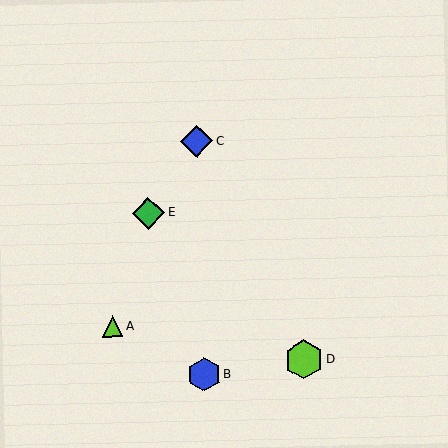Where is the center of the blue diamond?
The center of the blue diamond is at (197, 141).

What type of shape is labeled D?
Shape D is a lime hexagon.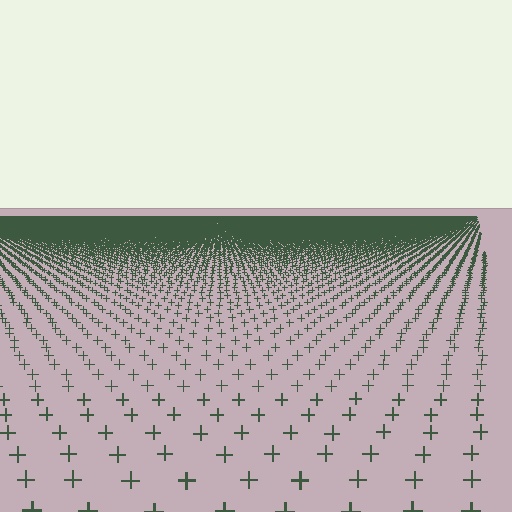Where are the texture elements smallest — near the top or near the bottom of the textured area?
Near the top.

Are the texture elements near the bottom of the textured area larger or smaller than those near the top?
Larger. Near the bottom, elements are closer to the viewer and appear at a bigger on-screen size.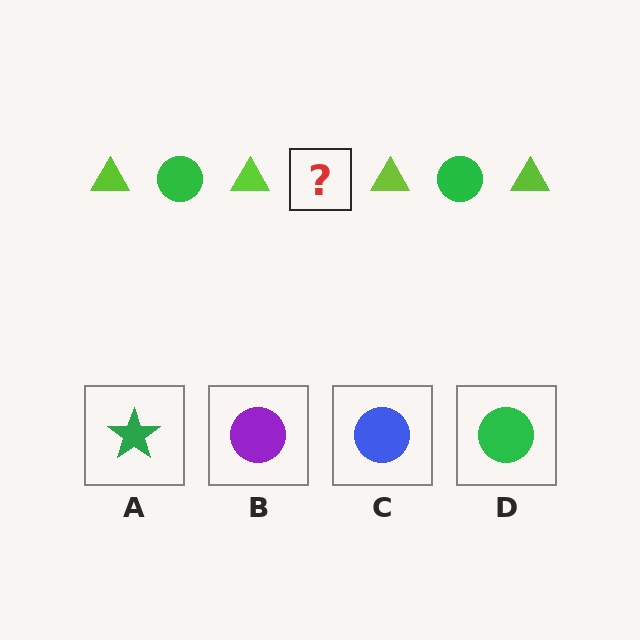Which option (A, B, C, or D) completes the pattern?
D.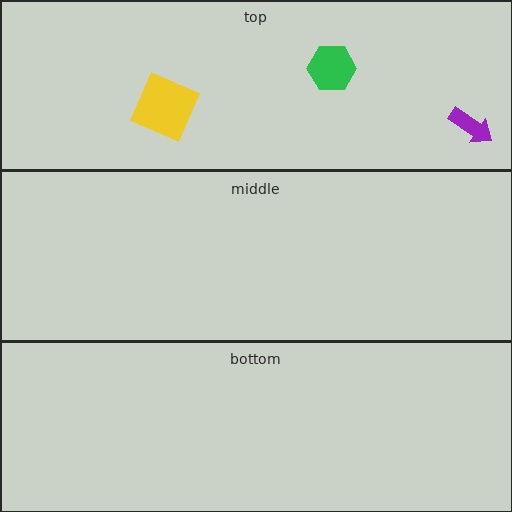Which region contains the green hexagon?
The top region.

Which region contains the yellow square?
The top region.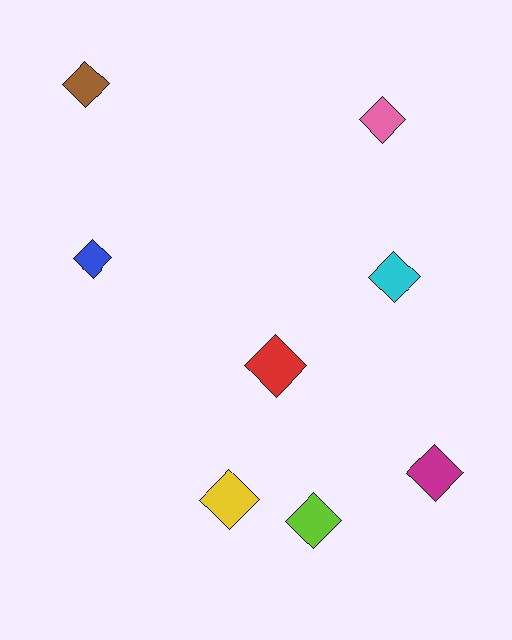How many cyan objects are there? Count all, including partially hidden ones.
There is 1 cyan object.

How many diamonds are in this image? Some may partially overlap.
There are 8 diamonds.